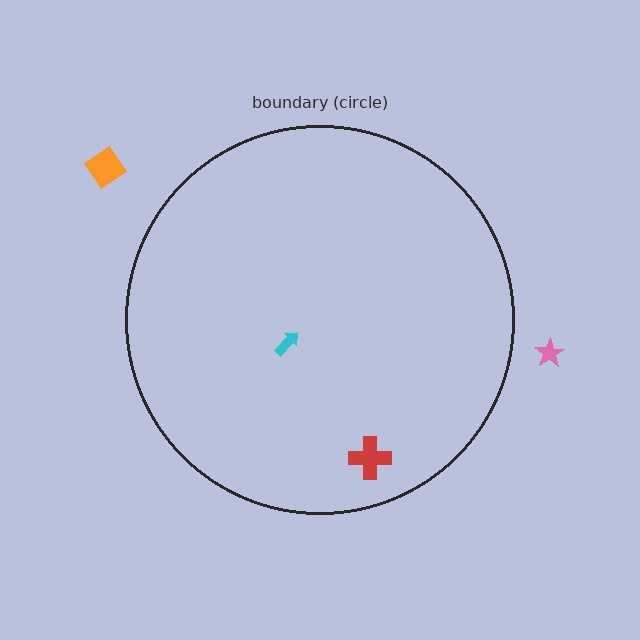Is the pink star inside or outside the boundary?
Outside.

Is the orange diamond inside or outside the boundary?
Outside.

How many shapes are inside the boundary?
2 inside, 2 outside.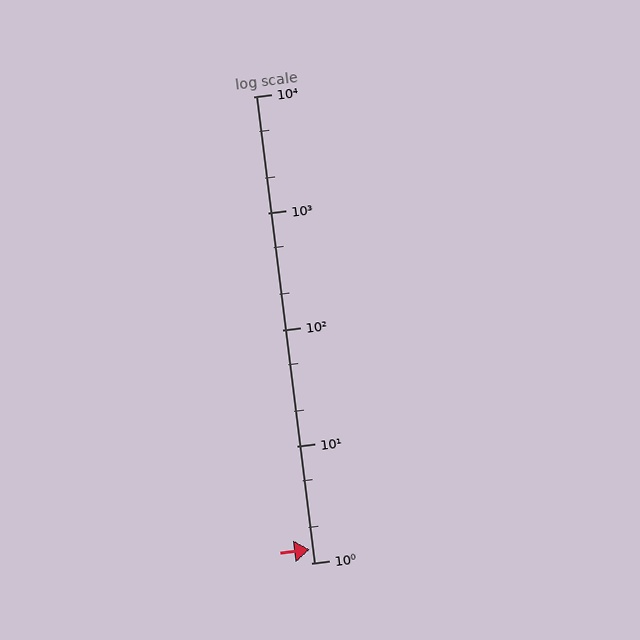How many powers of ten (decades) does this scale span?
The scale spans 4 decades, from 1 to 10000.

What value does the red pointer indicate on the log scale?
The pointer indicates approximately 1.3.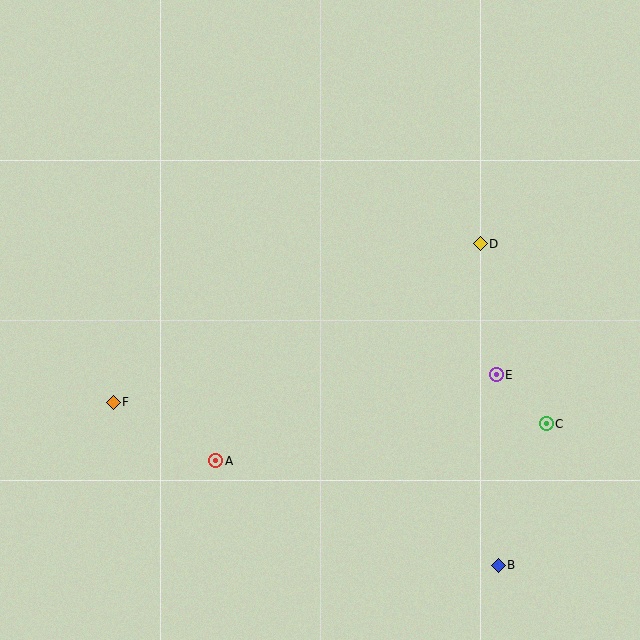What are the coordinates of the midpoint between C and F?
The midpoint between C and F is at (330, 413).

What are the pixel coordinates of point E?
Point E is at (496, 375).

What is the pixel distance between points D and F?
The distance between D and F is 400 pixels.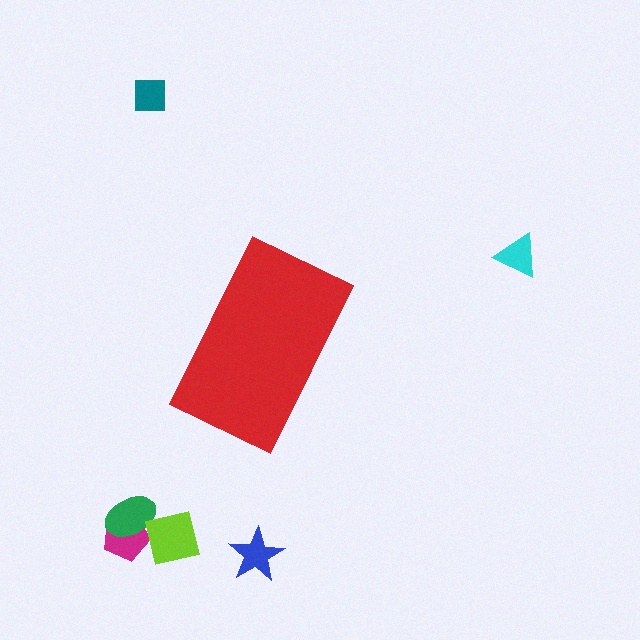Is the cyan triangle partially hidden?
No, the cyan triangle is fully visible.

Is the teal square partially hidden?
No, the teal square is fully visible.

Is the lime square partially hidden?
No, the lime square is fully visible.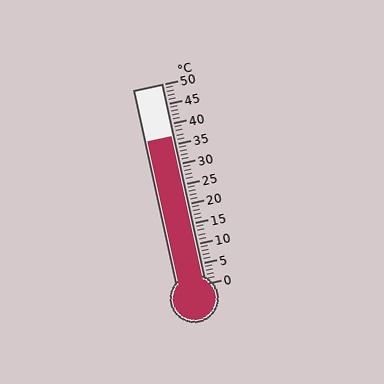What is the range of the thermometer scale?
The thermometer scale ranges from 0°C to 50°C.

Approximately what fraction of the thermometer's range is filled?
The thermometer is filled to approximately 75% of its range.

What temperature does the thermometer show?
The thermometer shows approximately 37°C.